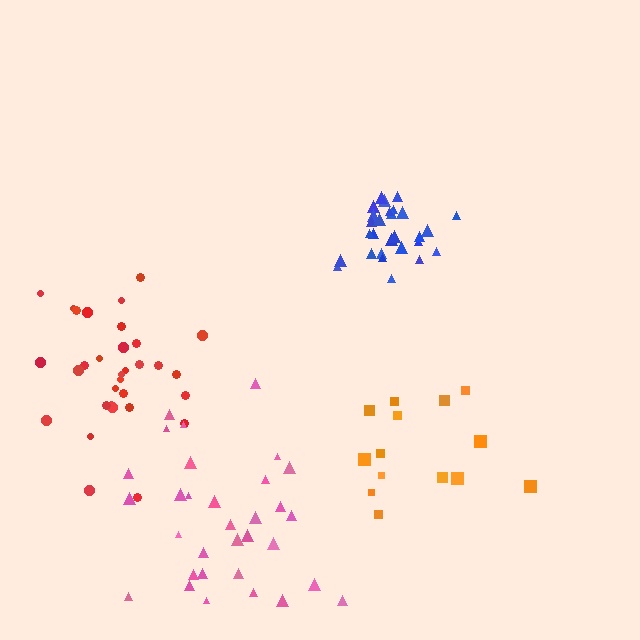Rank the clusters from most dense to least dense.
blue, red, pink, orange.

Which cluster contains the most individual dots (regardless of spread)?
Pink (33).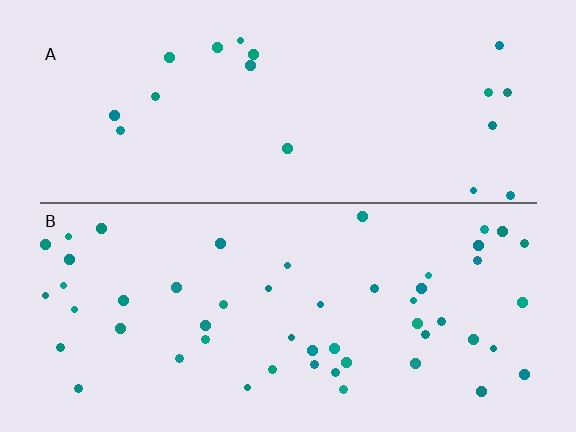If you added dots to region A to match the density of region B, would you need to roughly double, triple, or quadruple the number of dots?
Approximately triple.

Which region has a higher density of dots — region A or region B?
B (the bottom).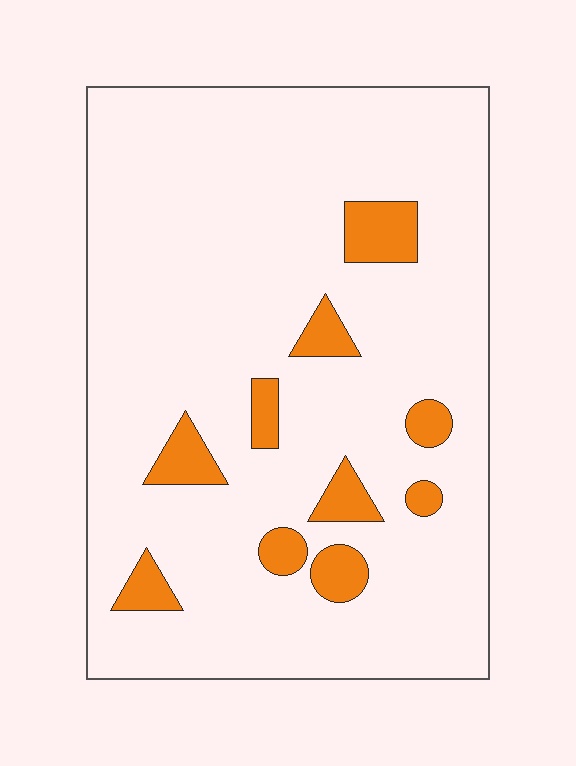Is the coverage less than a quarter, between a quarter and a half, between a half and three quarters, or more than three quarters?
Less than a quarter.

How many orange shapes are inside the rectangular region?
10.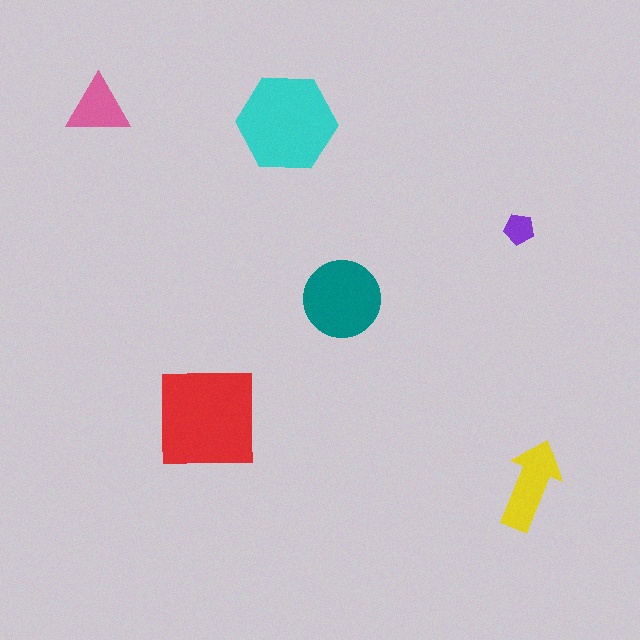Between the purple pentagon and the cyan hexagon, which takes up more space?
The cyan hexagon.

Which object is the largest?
The red square.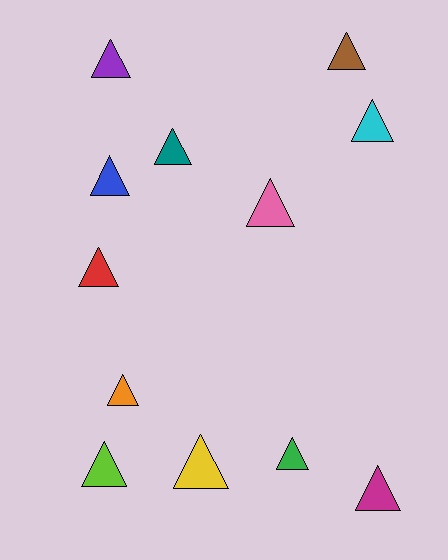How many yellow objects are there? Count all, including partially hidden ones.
There is 1 yellow object.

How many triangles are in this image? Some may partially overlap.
There are 12 triangles.